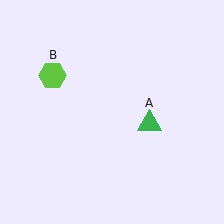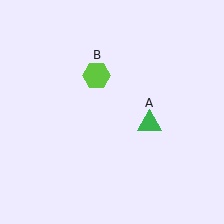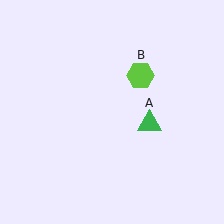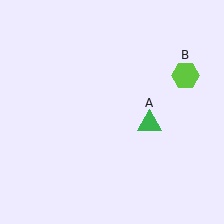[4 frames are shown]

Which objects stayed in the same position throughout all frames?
Green triangle (object A) remained stationary.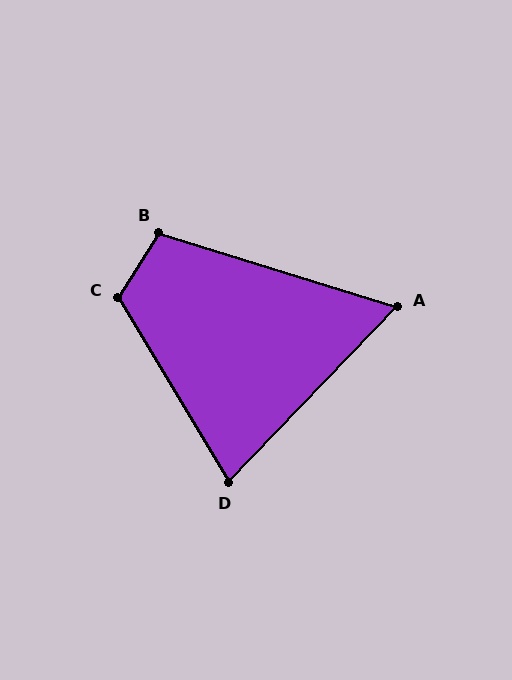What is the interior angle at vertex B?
Approximately 105 degrees (obtuse).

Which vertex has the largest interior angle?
C, at approximately 117 degrees.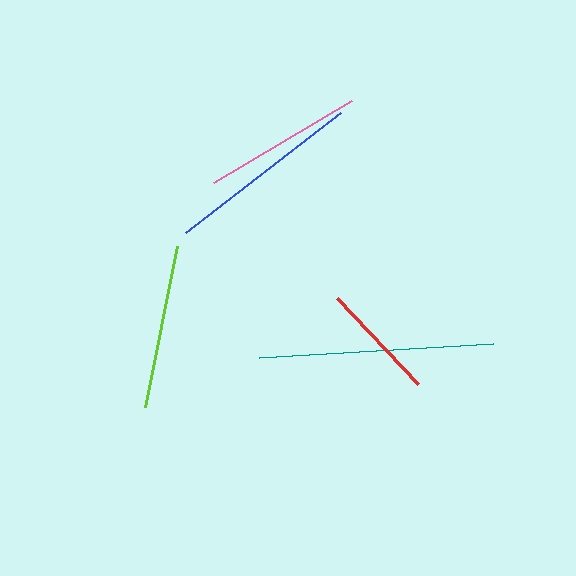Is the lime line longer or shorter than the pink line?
The lime line is longer than the pink line.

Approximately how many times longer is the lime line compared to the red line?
The lime line is approximately 1.4 times the length of the red line.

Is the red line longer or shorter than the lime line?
The lime line is longer than the red line.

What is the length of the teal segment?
The teal segment is approximately 235 pixels long.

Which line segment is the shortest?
The red line is the shortest at approximately 118 pixels.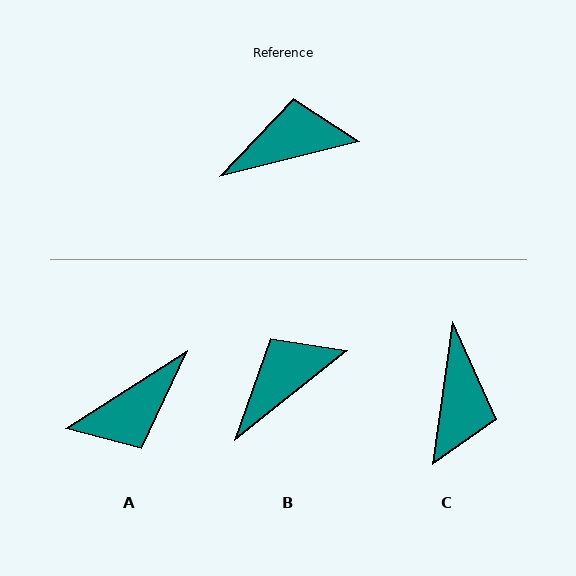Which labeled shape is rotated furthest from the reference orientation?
A, about 162 degrees away.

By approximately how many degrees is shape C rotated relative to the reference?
Approximately 112 degrees clockwise.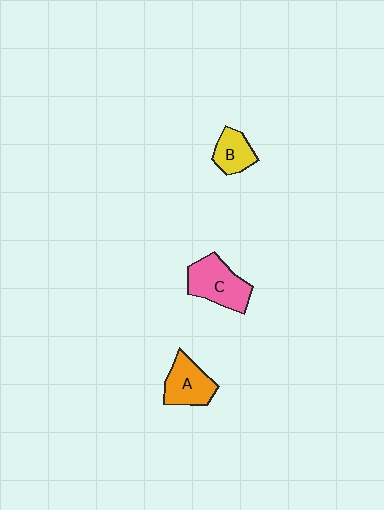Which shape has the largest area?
Shape C (pink).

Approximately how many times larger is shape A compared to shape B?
Approximately 1.4 times.